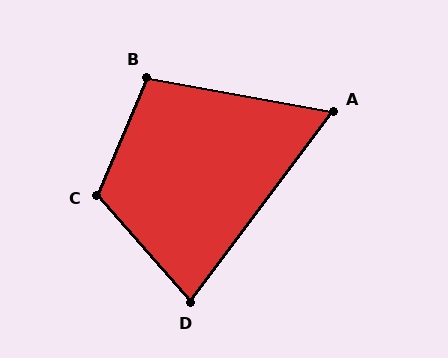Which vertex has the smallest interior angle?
A, at approximately 64 degrees.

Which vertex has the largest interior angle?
C, at approximately 116 degrees.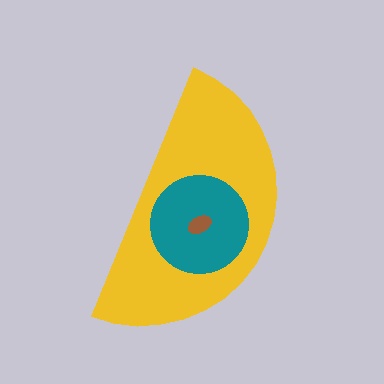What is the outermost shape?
The yellow semicircle.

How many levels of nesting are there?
3.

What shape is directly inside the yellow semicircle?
The teal circle.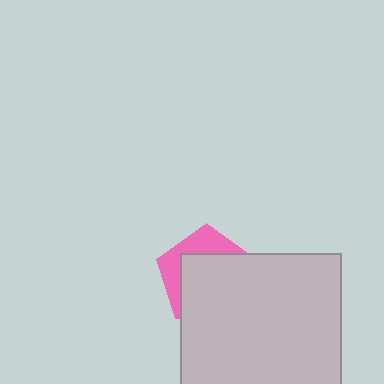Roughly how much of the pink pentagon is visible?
A small part of it is visible (roughly 33%).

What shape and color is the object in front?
The object in front is a light gray square.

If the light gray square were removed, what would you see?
You would see the complete pink pentagon.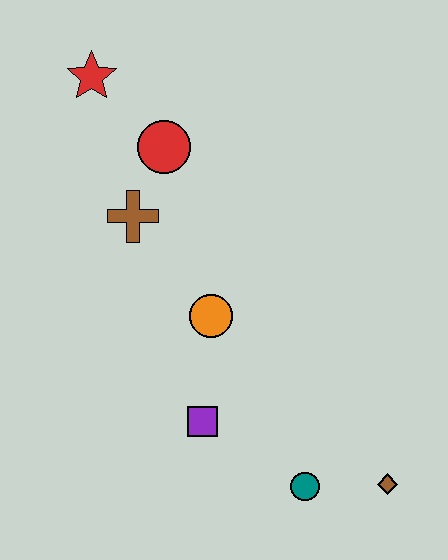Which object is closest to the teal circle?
The brown diamond is closest to the teal circle.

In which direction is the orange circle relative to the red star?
The orange circle is below the red star.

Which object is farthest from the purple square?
The red star is farthest from the purple square.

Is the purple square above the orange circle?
No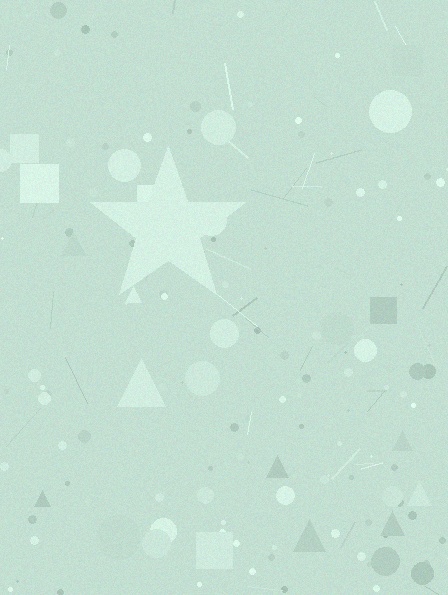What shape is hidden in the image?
A star is hidden in the image.